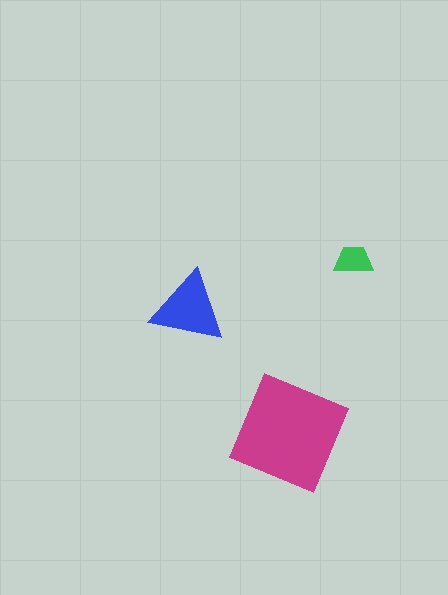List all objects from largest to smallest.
The magenta diamond, the blue triangle, the green trapezoid.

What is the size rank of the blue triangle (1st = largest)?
2nd.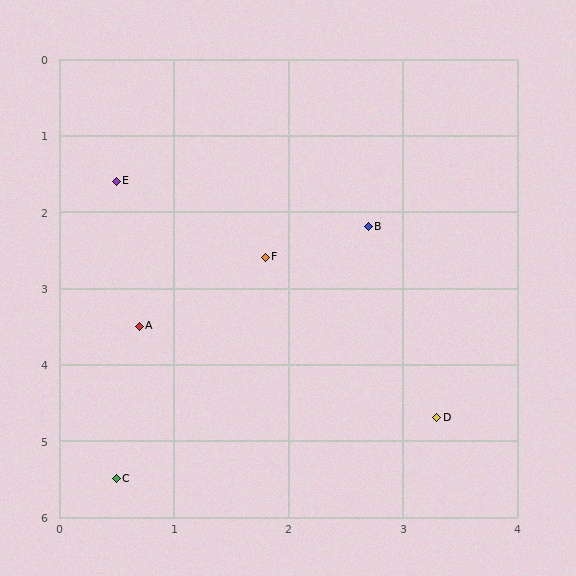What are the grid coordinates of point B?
Point B is at approximately (2.7, 2.2).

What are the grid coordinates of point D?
Point D is at approximately (3.3, 4.7).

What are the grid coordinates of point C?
Point C is at approximately (0.5, 5.5).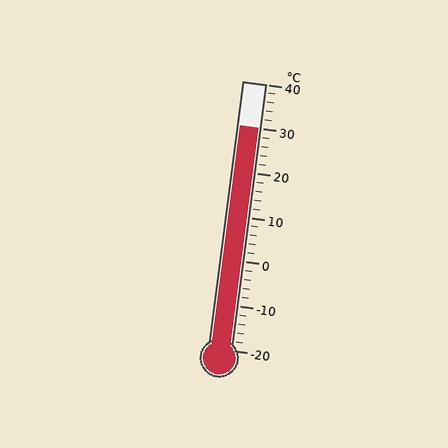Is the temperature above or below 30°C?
The temperature is at 30°C.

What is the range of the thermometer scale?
The thermometer scale ranges from -20°C to 40°C.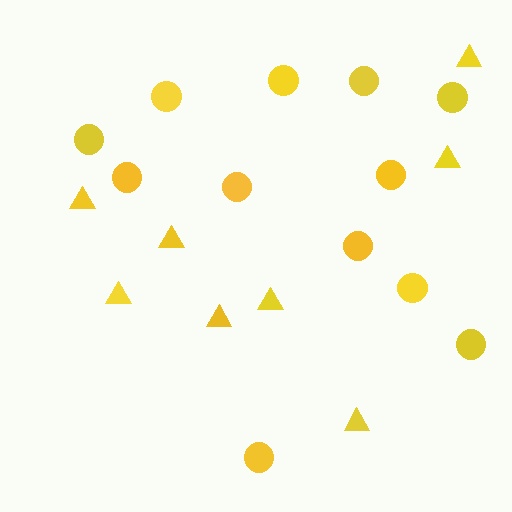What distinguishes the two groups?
There are 2 groups: one group of triangles (8) and one group of circles (12).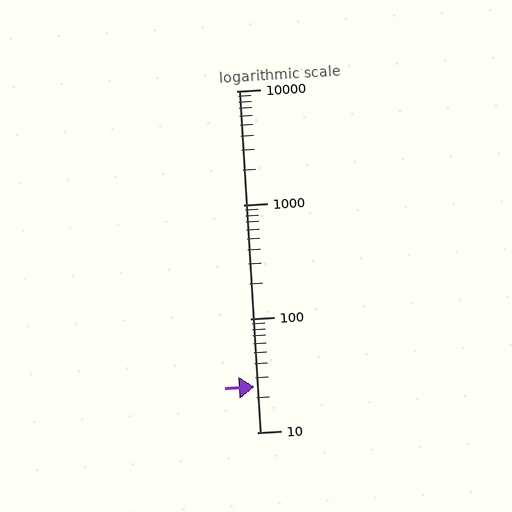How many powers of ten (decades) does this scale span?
The scale spans 3 decades, from 10 to 10000.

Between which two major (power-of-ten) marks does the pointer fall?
The pointer is between 10 and 100.